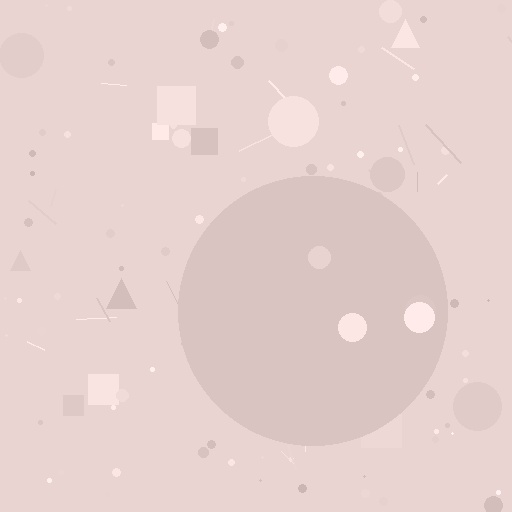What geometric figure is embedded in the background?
A circle is embedded in the background.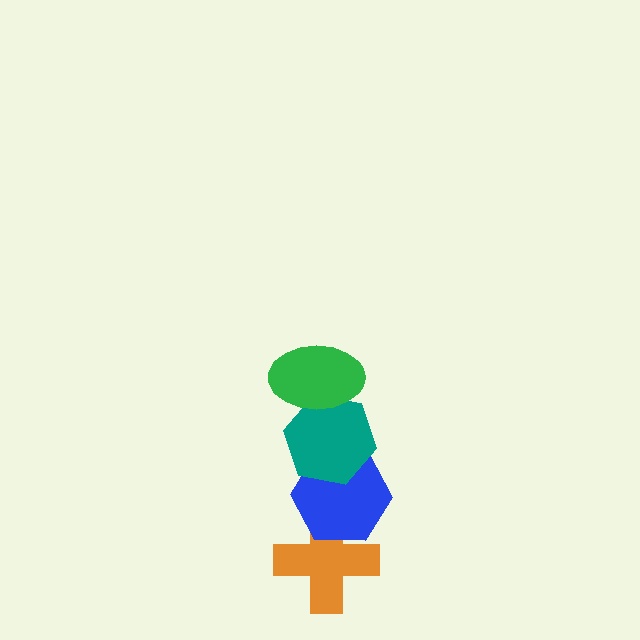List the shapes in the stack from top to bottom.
From top to bottom: the green ellipse, the teal hexagon, the blue hexagon, the orange cross.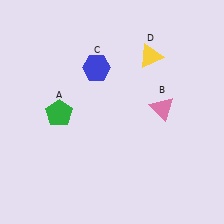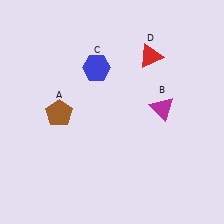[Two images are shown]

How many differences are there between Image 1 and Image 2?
There are 3 differences between the two images.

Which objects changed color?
A changed from green to brown. B changed from pink to magenta. D changed from yellow to red.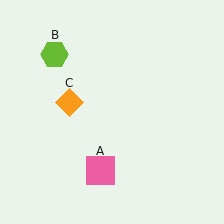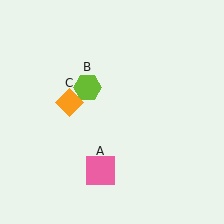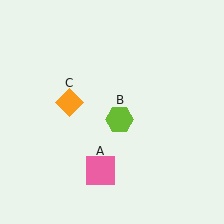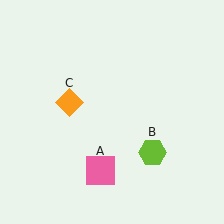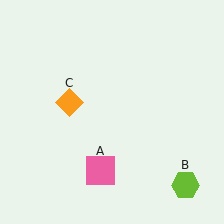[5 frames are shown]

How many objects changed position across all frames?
1 object changed position: lime hexagon (object B).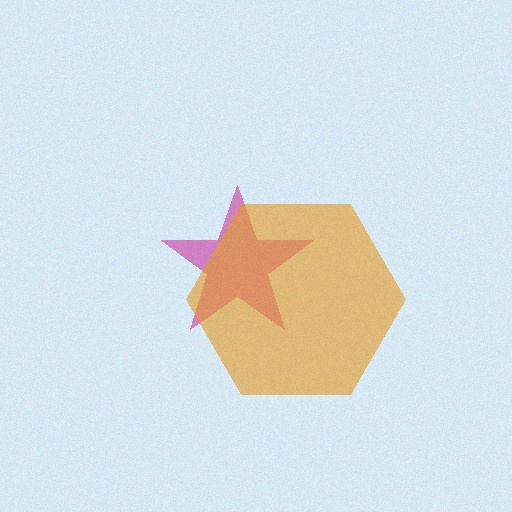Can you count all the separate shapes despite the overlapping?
Yes, there are 2 separate shapes.